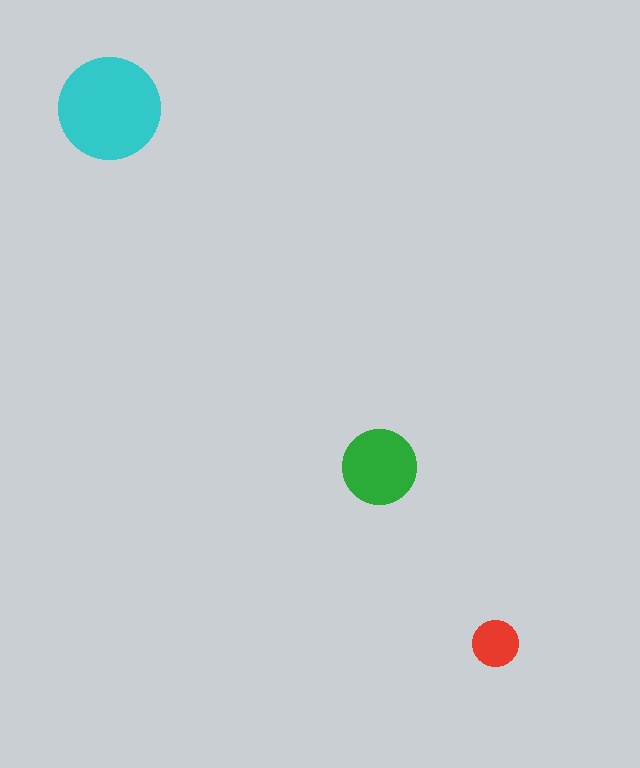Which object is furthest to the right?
The red circle is rightmost.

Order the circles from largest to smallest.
the cyan one, the green one, the red one.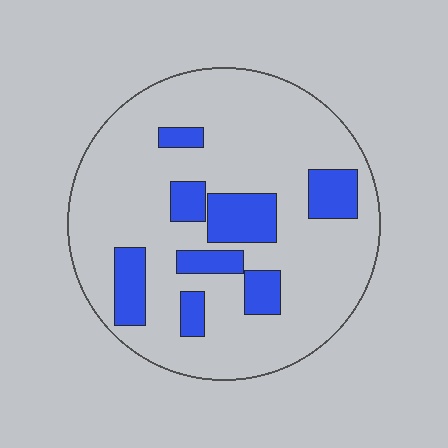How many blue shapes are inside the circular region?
8.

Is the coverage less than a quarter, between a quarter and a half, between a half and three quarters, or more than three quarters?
Less than a quarter.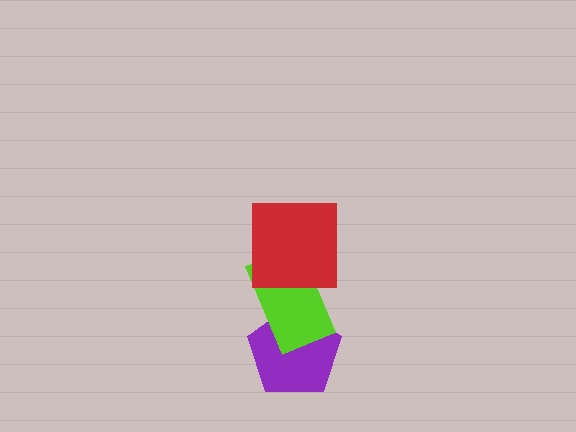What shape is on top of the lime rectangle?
The red square is on top of the lime rectangle.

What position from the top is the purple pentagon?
The purple pentagon is 3rd from the top.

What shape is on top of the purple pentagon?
The lime rectangle is on top of the purple pentagon.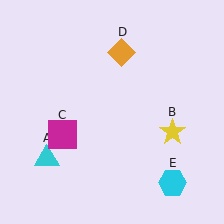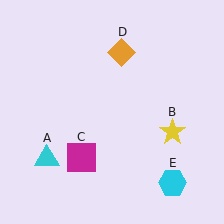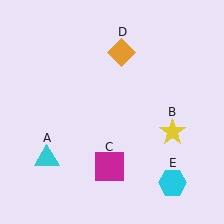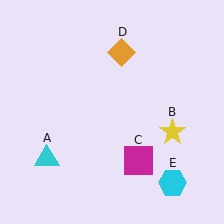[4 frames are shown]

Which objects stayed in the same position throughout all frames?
Cyan triangle (object A) and yellow star (object B) and orange diamond (object D) and cyan hexagon (object E) remained stationary.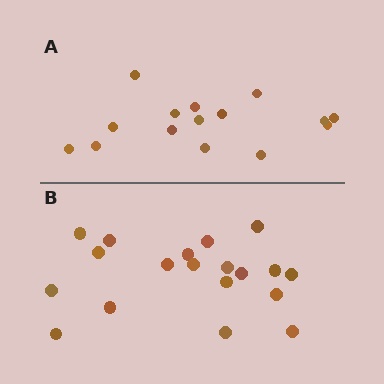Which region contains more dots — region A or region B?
Region B (the bottom region) has more dots.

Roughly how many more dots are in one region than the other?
Region B has about 4 more dots than region A.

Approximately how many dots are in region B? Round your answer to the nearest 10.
About 20 dots. (The exact count is 19, which rounds to 20.)